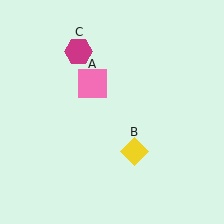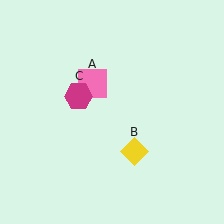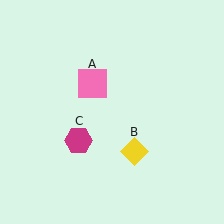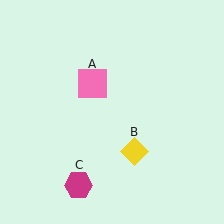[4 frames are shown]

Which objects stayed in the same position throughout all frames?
Pink square (object A) and yellow diamond (object B) remained stationary.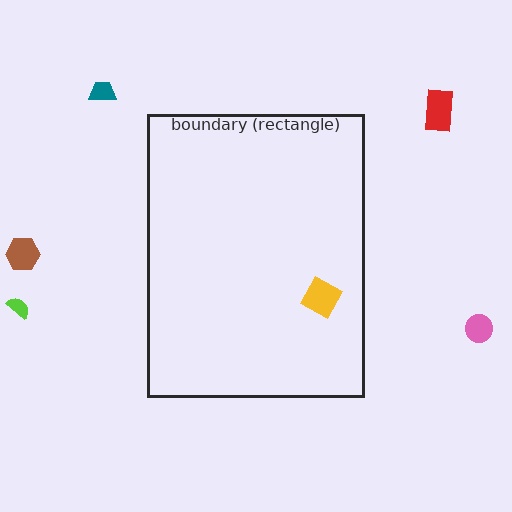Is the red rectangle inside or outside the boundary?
Outside.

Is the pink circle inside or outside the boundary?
Outside.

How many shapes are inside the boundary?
1 inside, 5 outside.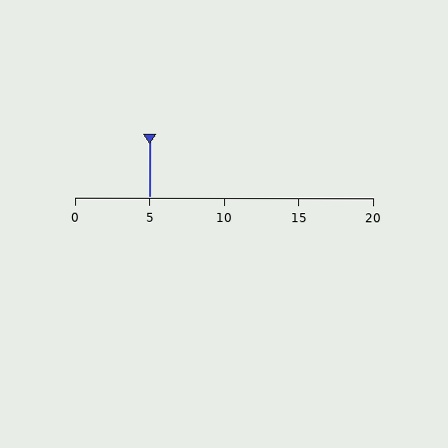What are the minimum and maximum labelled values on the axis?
The axis runs from 0 to 20.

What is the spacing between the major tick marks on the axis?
The major ticks are spaced 5 apart.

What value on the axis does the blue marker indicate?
The marker indicates approximately 5.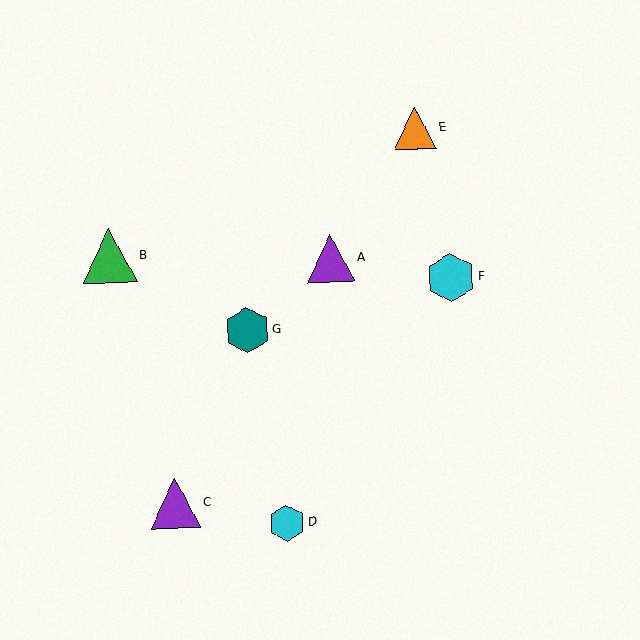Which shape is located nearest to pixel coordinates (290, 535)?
The cyan hexagon (labeled D) at (287, 523) is nearest to that location.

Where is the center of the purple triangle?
The center of the purple triangle is at (330, 259).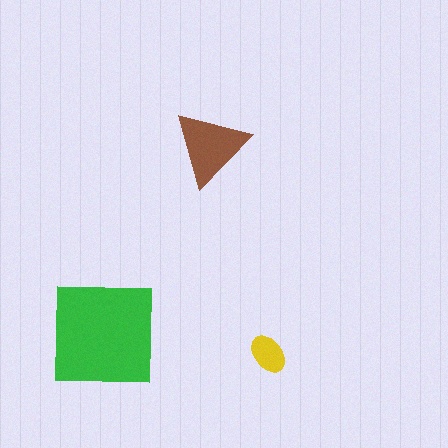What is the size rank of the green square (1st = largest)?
1st.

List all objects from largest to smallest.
The green square, the brown triangle, the yellow ellipse.